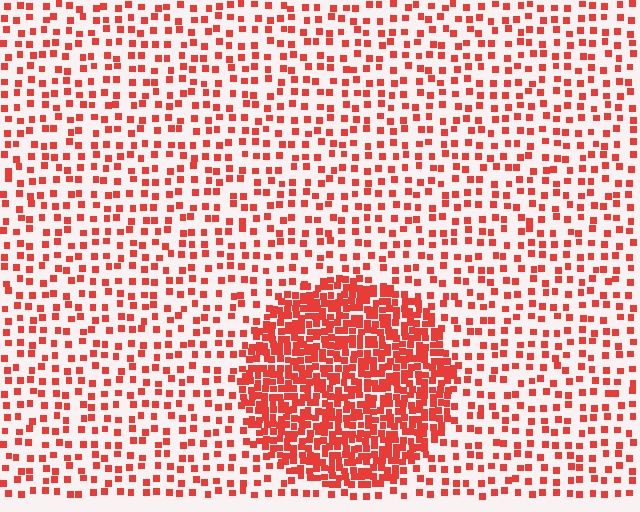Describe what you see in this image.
The image contains small red elements arranged at two different densities. A circle-shaped region is visible where the elements are more densely packed than the surrounding area.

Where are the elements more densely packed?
The elements are more densely packed inside the circle boundary.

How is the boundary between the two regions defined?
The boundary is defined by a change in element density (approximately 2.9x ratio). All elements are the same color, size, and shape.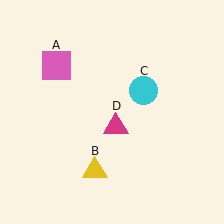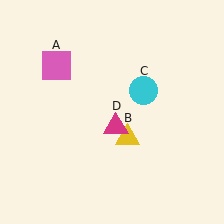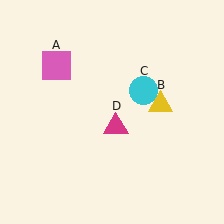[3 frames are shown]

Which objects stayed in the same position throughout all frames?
Pink square (object A) and cyan circle (object C) and magenta triangle (object D) remained stationary.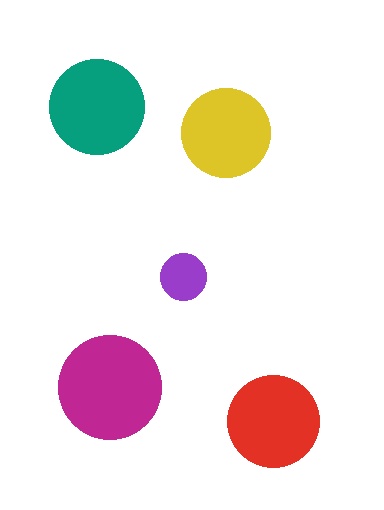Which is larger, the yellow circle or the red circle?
The red one.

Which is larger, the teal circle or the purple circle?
The teal one.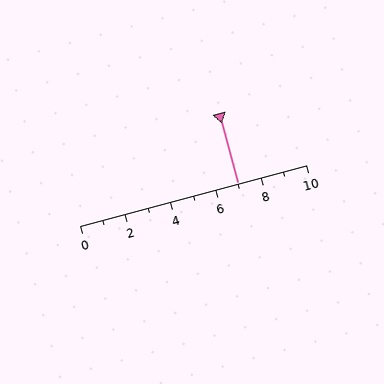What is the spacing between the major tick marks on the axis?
The major ticks are spaced 2 apart.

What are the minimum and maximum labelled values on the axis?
The axis runs from 0 to 10.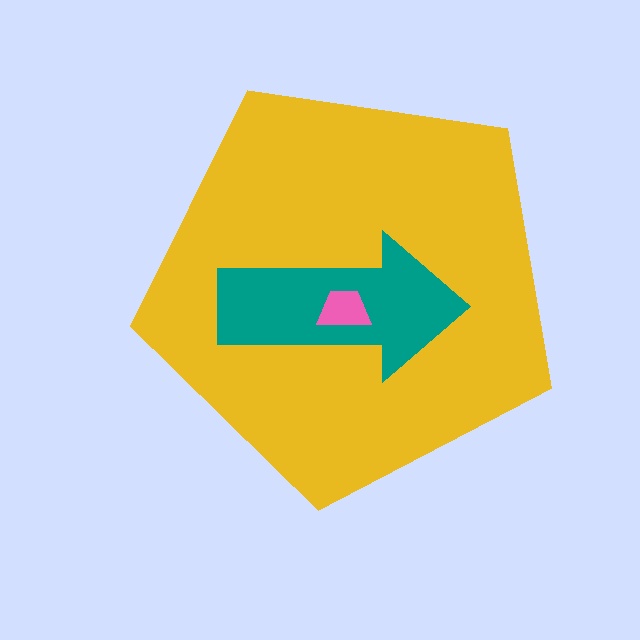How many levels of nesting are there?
3.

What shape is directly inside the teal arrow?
The pink trapezoid.